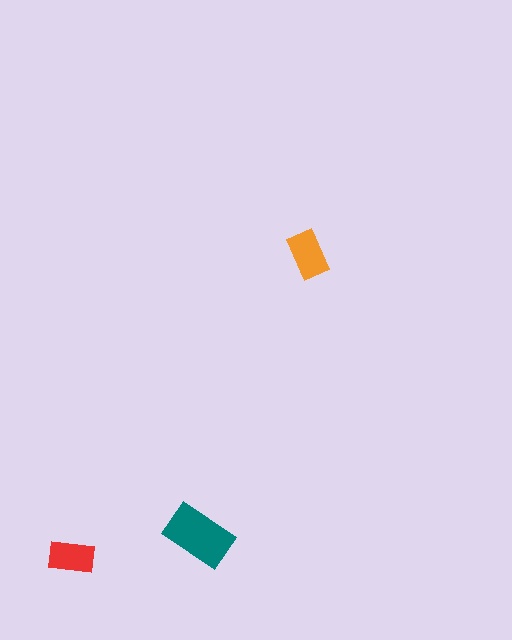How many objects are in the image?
There are 3 objects in the image.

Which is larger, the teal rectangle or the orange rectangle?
The teal one.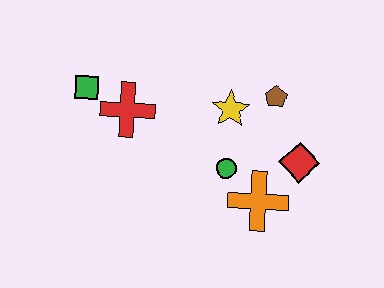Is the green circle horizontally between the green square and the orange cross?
Yes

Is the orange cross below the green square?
Yes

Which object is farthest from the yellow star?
The green square is farthest from the yellow star.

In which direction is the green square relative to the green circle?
The green square is to the left of the green circle.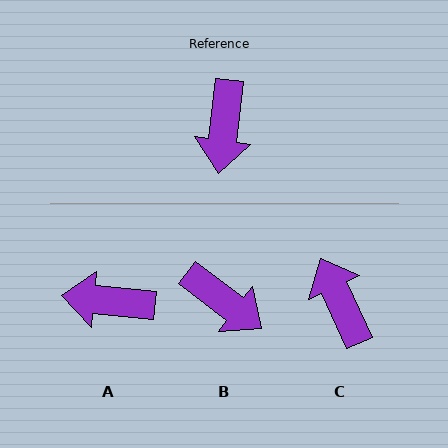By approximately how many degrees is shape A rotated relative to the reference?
Approximately 88 degrees clockwise.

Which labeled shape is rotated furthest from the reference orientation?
C, about 148 degrees away.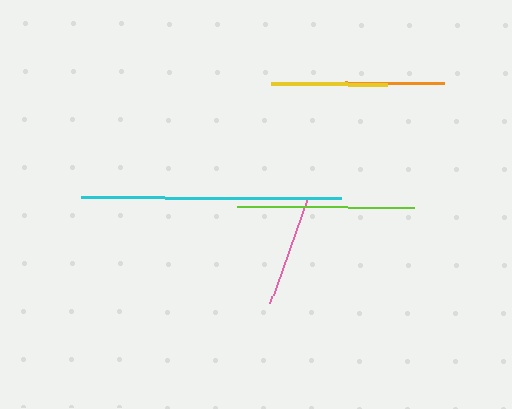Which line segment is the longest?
The cyan line is the longest at approximately 260 pixels.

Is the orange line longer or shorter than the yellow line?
The yellow line is longer than the orange line.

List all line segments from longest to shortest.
From longest to shortest: cyan, lime, yellow, pink, orange.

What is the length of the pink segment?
The pink segment is approximately 111 pixels long.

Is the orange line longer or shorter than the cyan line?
The cyan line is longer than the orange line.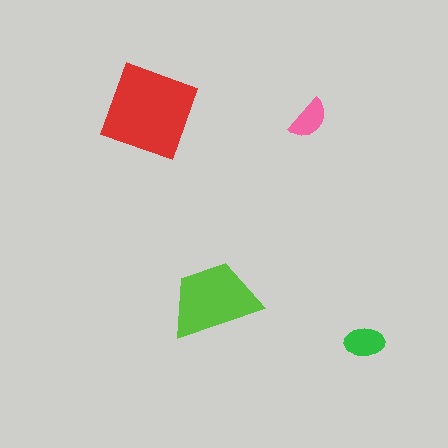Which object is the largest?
The red diamond.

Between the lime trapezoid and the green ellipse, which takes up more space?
The lime trapezoid.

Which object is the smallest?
The pink semicircle.